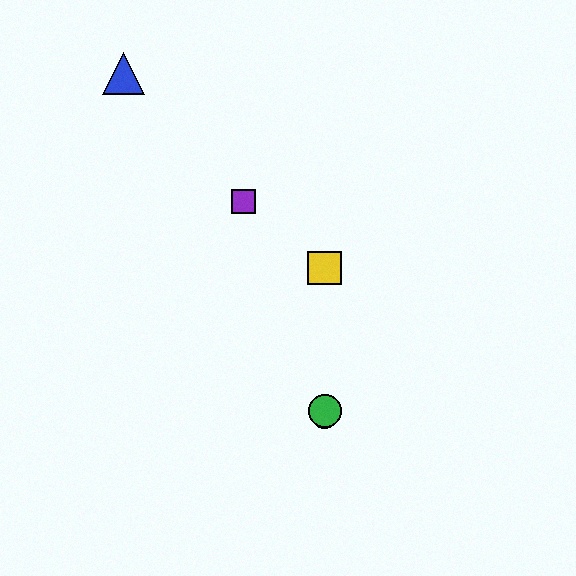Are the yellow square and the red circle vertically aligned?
Yes, both are at x≈325.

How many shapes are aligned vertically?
3 shapes (the red circle, the green circle, the yellow square) are aligned vertically.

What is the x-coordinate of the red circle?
The red circle is at x≈325.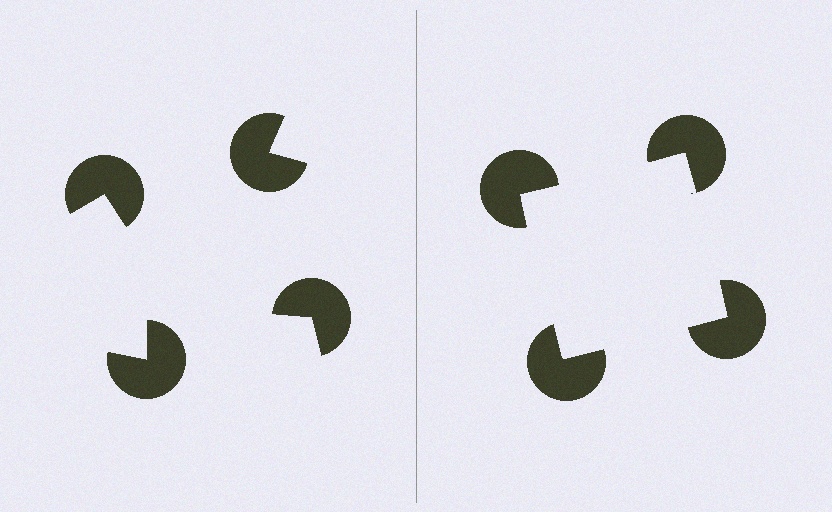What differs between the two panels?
The pac-man discs are positioned identically on both sides; only the wedge orientations differ. On the right they align to a square; on the left they are misaligned.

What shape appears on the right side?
An illusory square.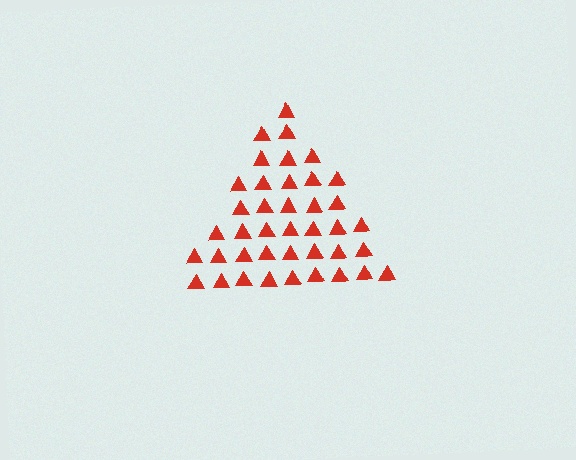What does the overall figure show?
The overall figure shows a triangle.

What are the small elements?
The small elements are triangles.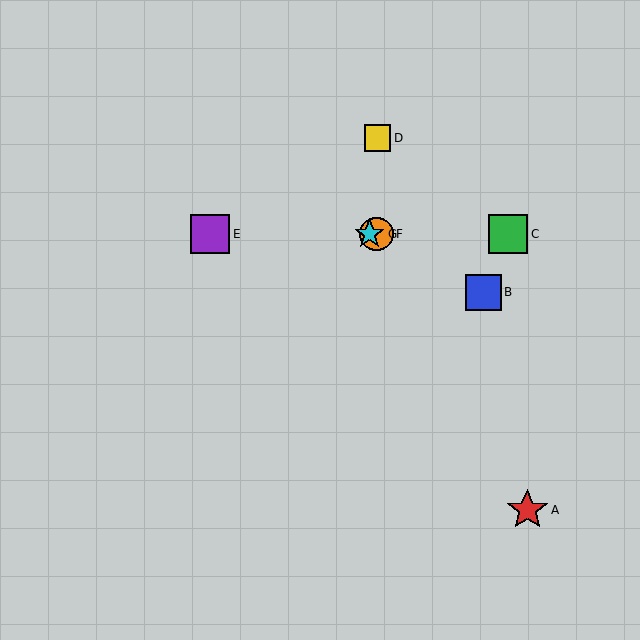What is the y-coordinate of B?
Object B is at y≈292.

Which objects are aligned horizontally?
Objects C, E, F, G are aligned horizontally.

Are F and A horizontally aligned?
No, F is at y≈234 and A is at y≈510.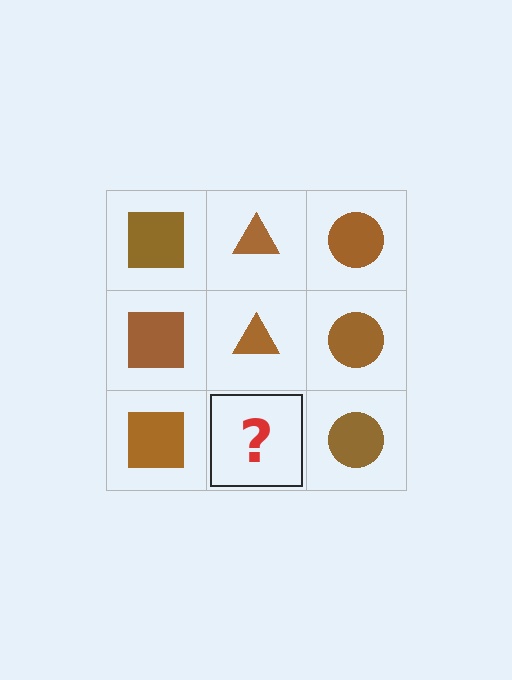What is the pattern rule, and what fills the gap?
The rule is that each column has a consistent shape. The gap should be filled with a brown triangle.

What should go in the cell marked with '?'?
The missing cell should contain a brown triangle.